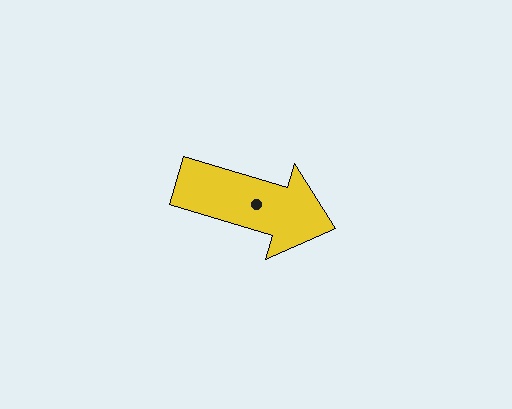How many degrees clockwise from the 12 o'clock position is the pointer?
Approximately 107 degrees.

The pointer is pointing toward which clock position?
Roughly 4 o'clock.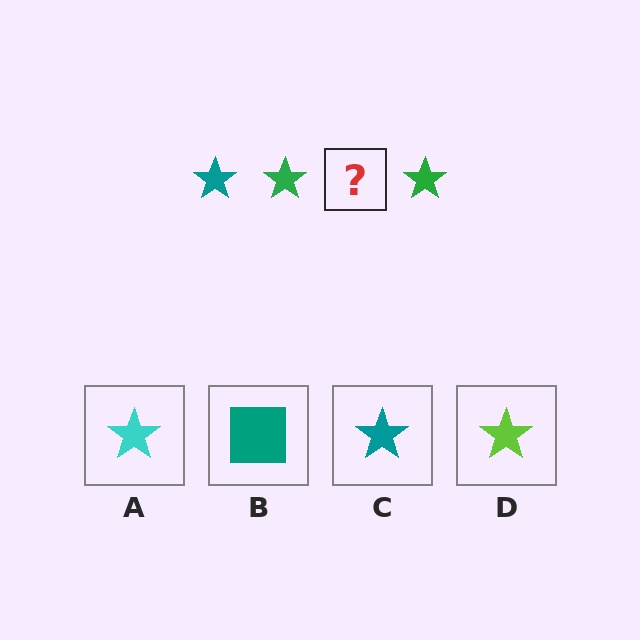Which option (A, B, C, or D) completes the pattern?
C.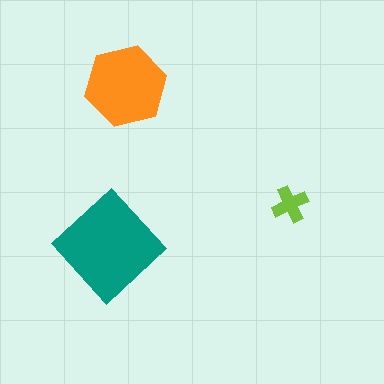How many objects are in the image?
There are 3 objects in the image.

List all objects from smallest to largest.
The lime cross, the orange hexagon, the teal diamond.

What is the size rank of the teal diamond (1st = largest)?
1st.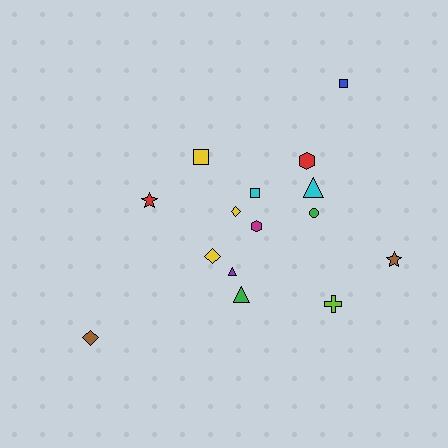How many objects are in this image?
There are 15 objects.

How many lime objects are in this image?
There is 1 lime object.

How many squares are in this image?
There are 3 squares.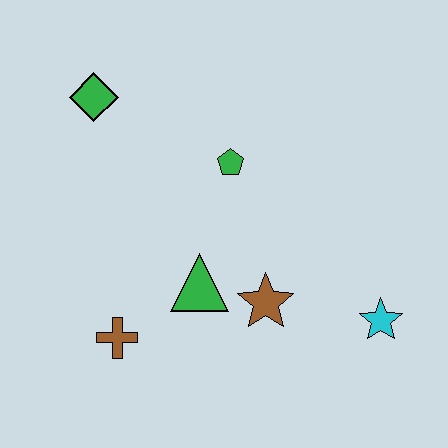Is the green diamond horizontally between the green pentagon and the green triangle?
No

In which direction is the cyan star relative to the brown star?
The cyan star is to the right of the brown star.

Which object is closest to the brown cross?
The green triangle is closest to the brown cross.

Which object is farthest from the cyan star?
The green diamond is farthest from the cyan star.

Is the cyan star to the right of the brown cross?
Yes